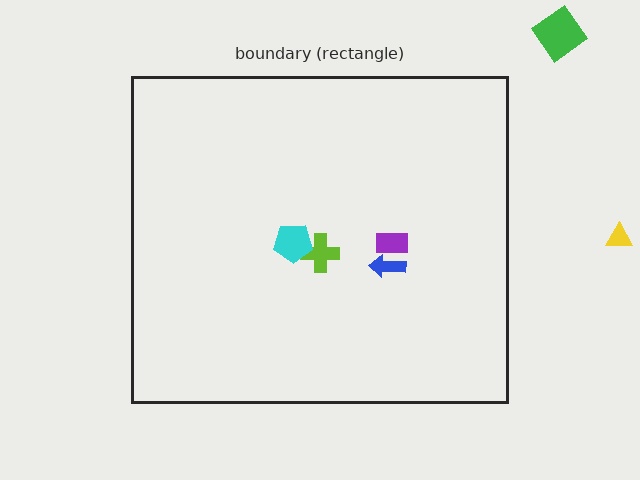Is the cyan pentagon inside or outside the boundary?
Inside.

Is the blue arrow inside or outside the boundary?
Inside.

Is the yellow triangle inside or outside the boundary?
Outside.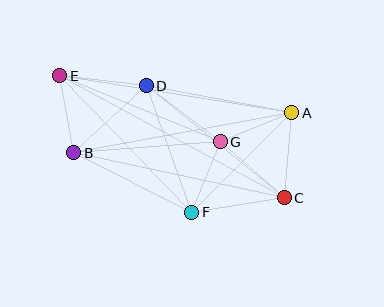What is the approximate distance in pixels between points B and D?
The distance between B and D is approximately 99 pixels.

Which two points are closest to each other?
Points F and G are closest to each other.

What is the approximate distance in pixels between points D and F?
The distance between D and F is approximately 134 pixels.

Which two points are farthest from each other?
Points C and E are farthest from each other.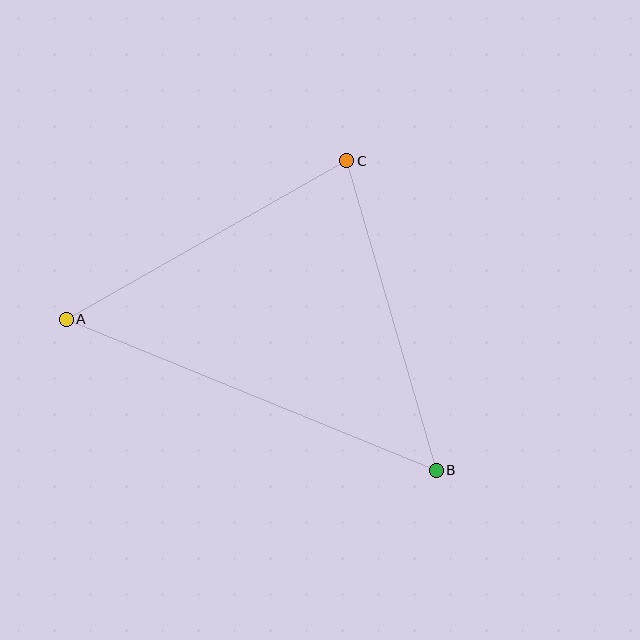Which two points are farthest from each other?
Points A and B are farthest from each other.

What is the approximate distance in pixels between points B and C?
The distance between B and C is approximately 322 pixels.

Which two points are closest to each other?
Points A and C are closest to each other.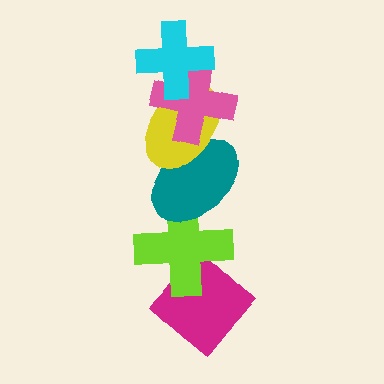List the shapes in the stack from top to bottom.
From top to bottom: the cyan cross, the pink cross, the yellow ellipse, the teal ellipse, the lime cross, the magenta diamond.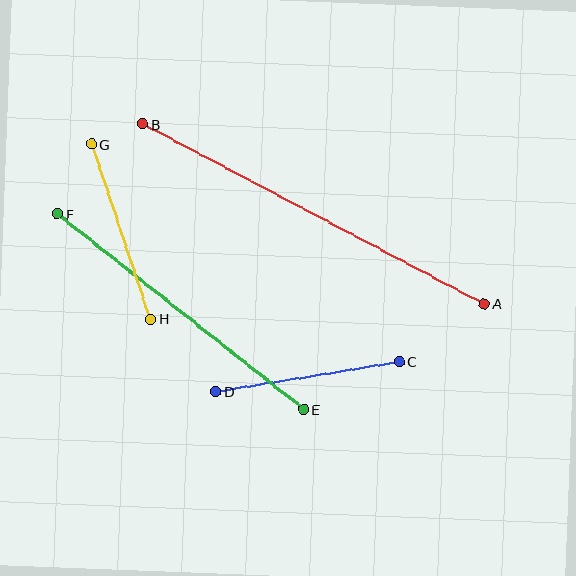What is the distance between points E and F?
The distance is approximately 315 pixels.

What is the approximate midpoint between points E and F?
The midpoint is at approximately (181, 312) pixels.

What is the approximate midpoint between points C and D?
The midpoint is at approximately (308, 377) pixels.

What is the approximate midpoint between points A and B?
The midpoint is at approximately (314, 214) pixels.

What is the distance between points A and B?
The distance is approximately 386 pixels.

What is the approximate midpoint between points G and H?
The midpoint is at approximately (121, 232) pixels.